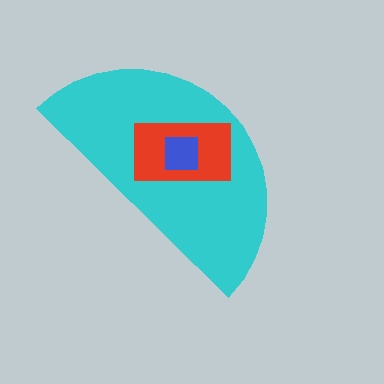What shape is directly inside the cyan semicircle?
The red rectangle.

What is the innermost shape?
The blue square.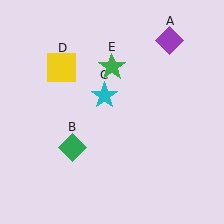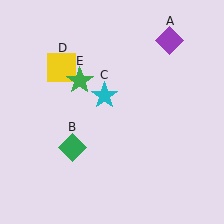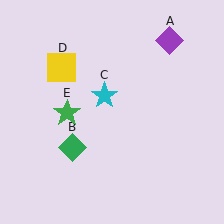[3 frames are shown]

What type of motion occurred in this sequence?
The green star (object E) rotated counterclockwise around the center of the scene.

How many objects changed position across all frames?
1 object changed position: green star (object E).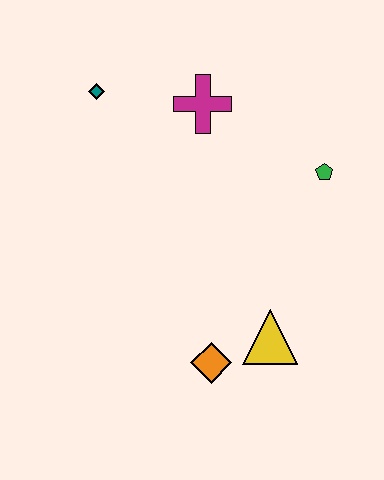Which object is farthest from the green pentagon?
The teal diamond is farthest from the green pentagon.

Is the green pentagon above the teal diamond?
No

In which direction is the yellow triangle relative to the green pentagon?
The yellow triangle is below the green pentagon.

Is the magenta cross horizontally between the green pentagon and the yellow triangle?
No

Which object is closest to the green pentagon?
The magenta cross is closest to the green pentagon.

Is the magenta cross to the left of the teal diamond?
No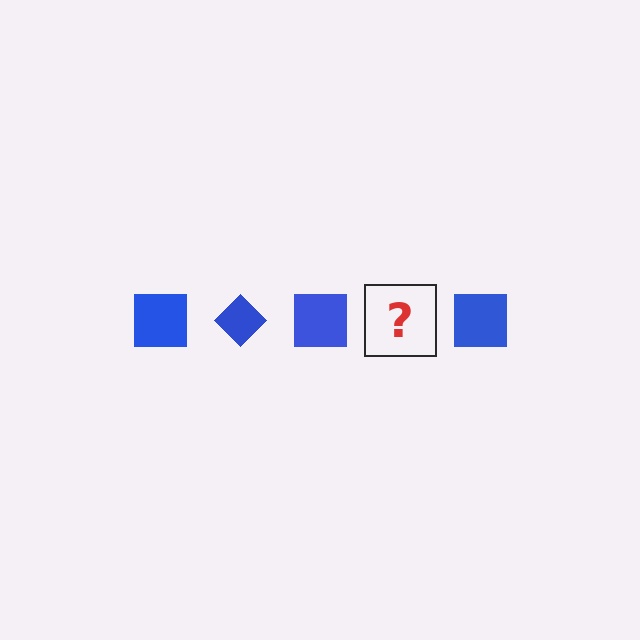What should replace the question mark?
The question mark should be replaced with a blue diamond.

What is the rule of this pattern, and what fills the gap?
The rule is that the pattern cycles through square, diamond shapes in blue. The gap should be filled with a blue diamond.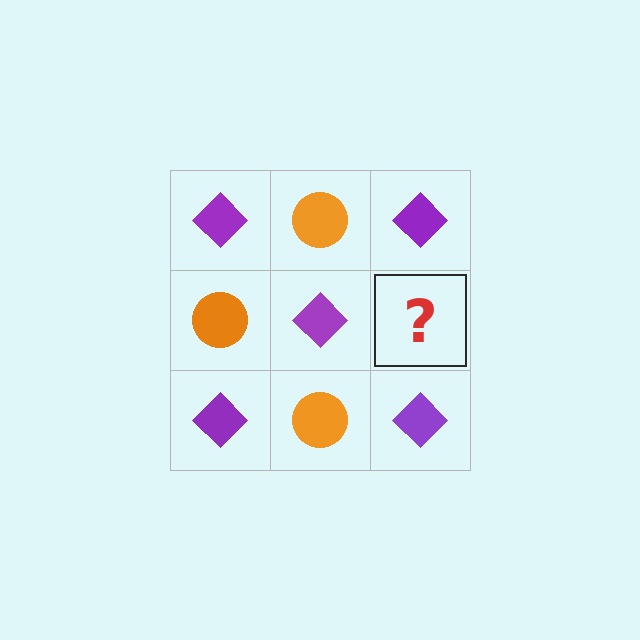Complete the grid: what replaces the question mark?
The question mark should be replaced with an orange circle.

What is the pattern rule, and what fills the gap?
The rule is that it alternates purple diamond and orange circle in a checkerboard pattern. The gap should be filled with an orange circle.